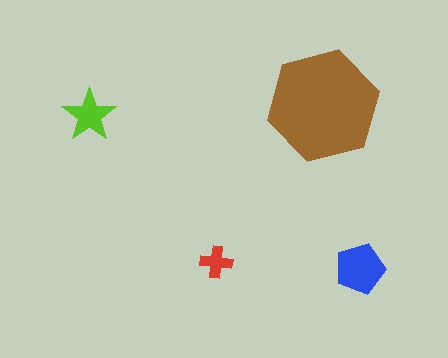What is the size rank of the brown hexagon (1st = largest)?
1st.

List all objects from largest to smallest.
The brown hexagon, the blue pentagon, the lime star, the red cross.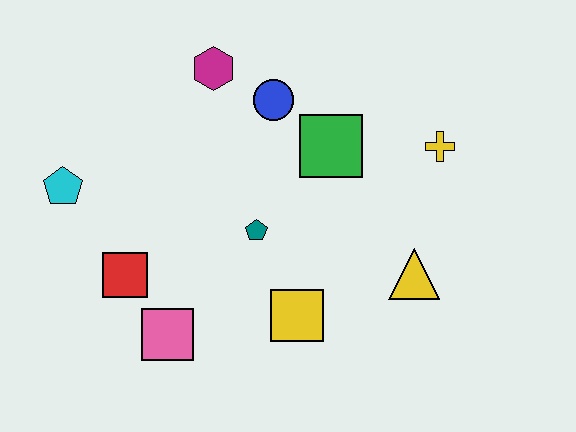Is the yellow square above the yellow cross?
No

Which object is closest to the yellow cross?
The green square is closest to the yellow cross.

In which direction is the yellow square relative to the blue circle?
The yellow square is below the blue circle.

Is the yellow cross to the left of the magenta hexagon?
No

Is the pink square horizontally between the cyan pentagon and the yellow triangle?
Yes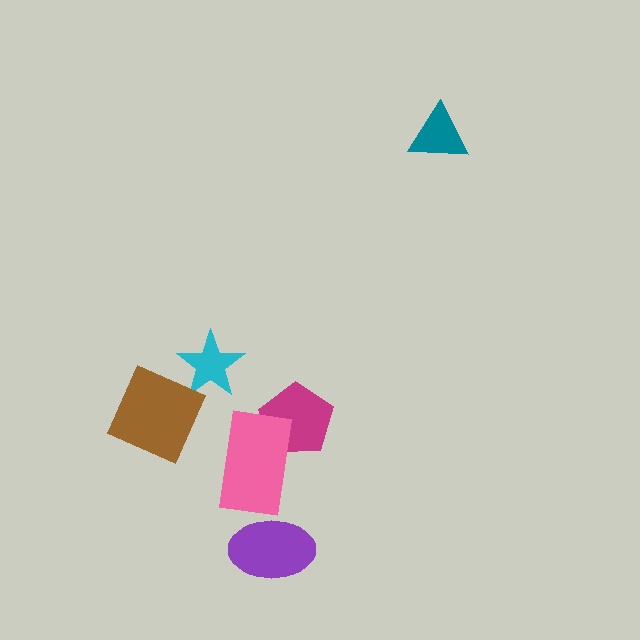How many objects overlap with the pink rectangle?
1 object overlaps with the pink rectangle.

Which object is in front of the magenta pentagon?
The pink rectangle is in front of the magenta pentagon.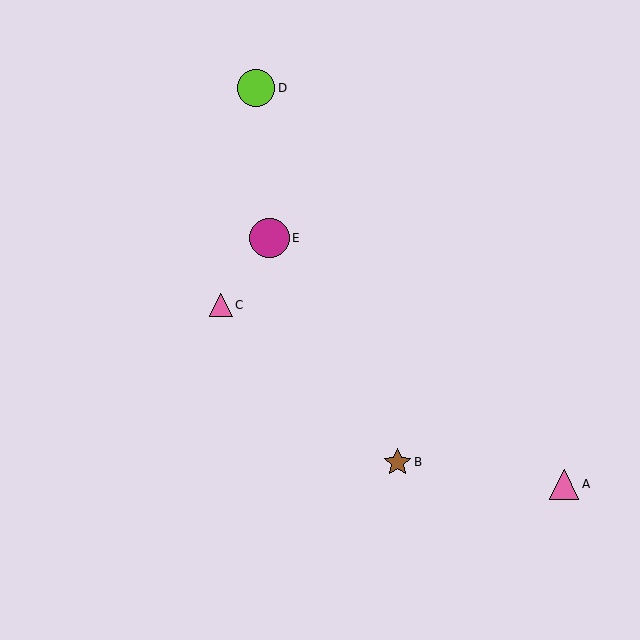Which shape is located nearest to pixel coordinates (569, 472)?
The pink triangle (labeled A) at (564, 485) is nearest to that location.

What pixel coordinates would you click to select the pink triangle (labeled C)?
Click at (221, 305) to select the pink triangle C.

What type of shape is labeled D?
Shape D is a lime circle.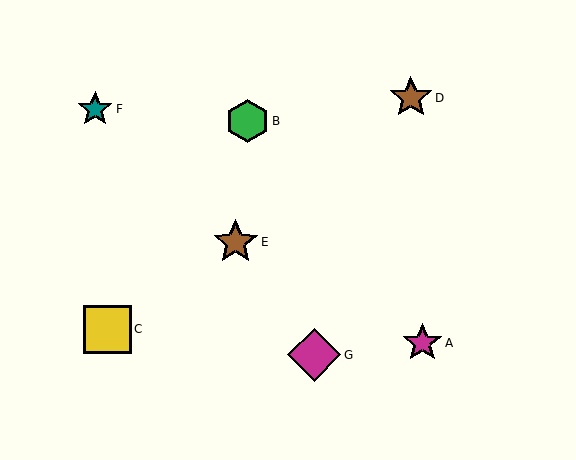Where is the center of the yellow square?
The center of the yellow square is at (107, 329).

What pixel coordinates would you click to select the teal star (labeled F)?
Click at (95, 109) to select the teal star F.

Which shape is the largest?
The magenta diamond (labeled G) is the largest.